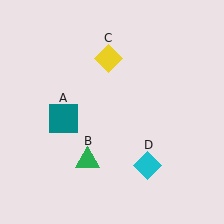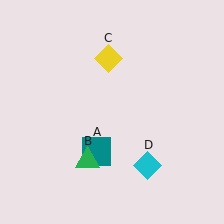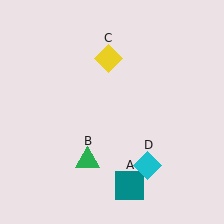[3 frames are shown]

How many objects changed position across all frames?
1 object changed position: teal square (object A).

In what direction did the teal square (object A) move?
The teal square (object A) moved down and to the right.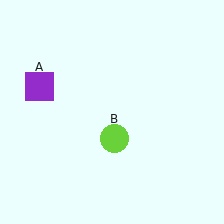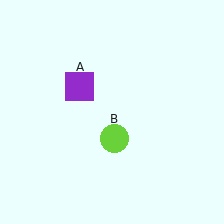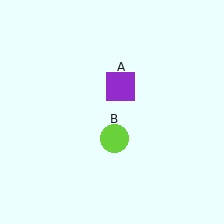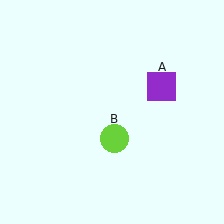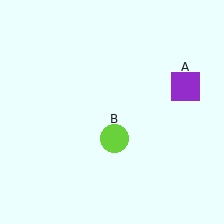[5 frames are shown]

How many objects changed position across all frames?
1 object changed position: purple square (object A).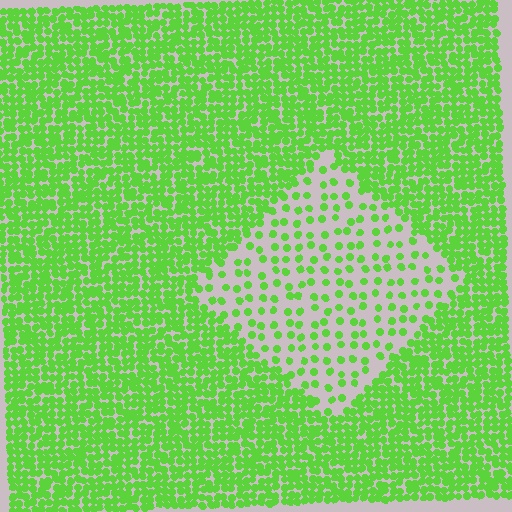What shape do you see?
I see a diamond.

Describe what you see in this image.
The image contains small lime elements arranged at two different densities. A diamond-shaped region is visible where the elements are less densely packed than the surrounding area.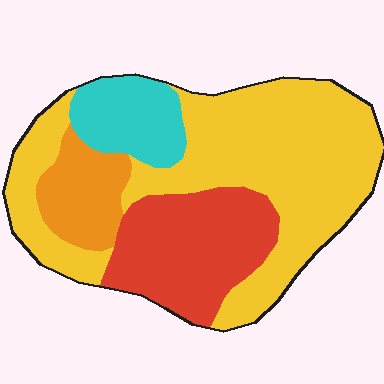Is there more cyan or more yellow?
Yellow.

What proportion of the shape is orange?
Orange covers around 10% of the shape.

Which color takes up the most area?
Yellow, at roughly 55%.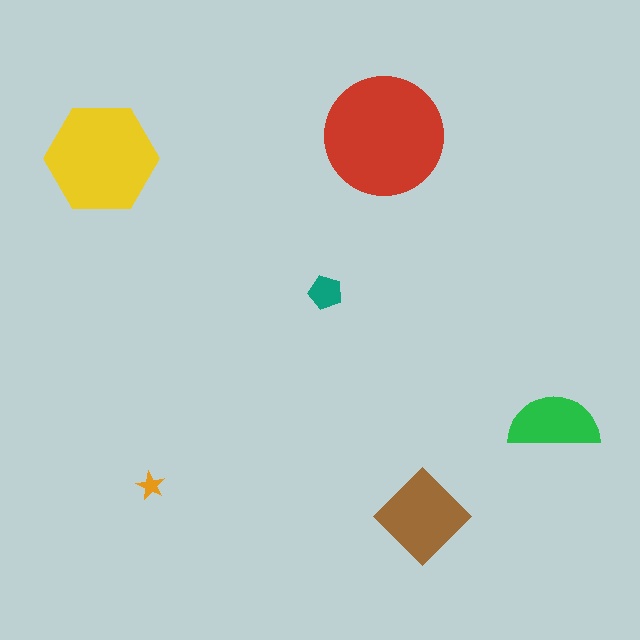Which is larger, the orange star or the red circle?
The red circle.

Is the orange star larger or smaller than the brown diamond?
Smaller.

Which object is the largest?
The red circle.